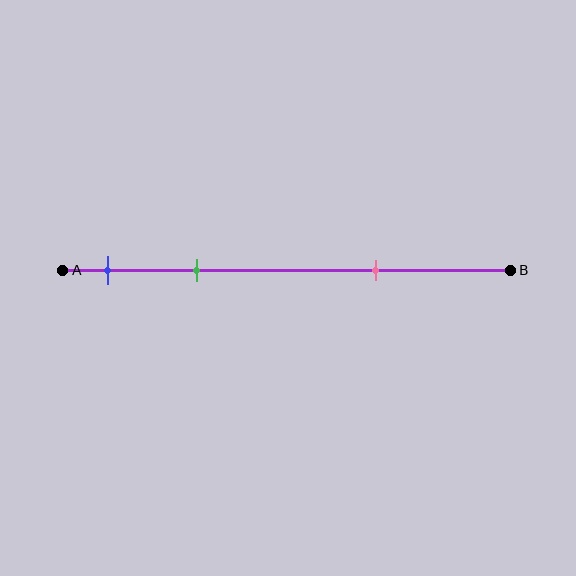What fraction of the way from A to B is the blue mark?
The blue mark is approximately 10% (0.1) of the way from A to B.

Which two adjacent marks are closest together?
The blue and green marks are the closest adjacent pair.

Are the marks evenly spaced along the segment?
No, the marks are not evenly spaced.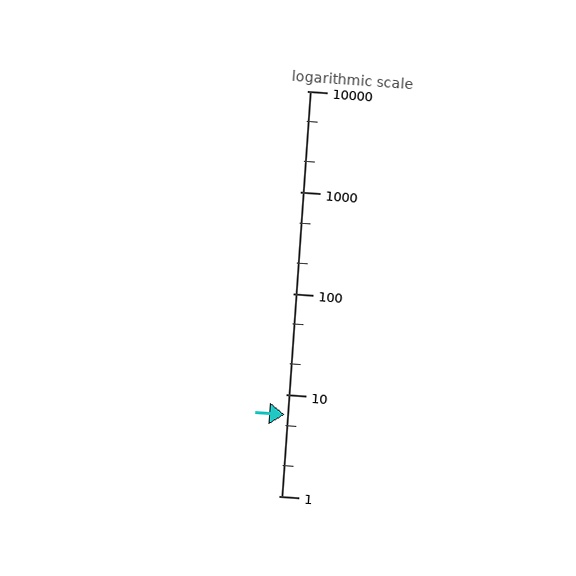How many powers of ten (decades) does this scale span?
The scale spans 4 decades, from 1 to 10000.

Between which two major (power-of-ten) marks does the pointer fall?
The pointer is between 1 and 10.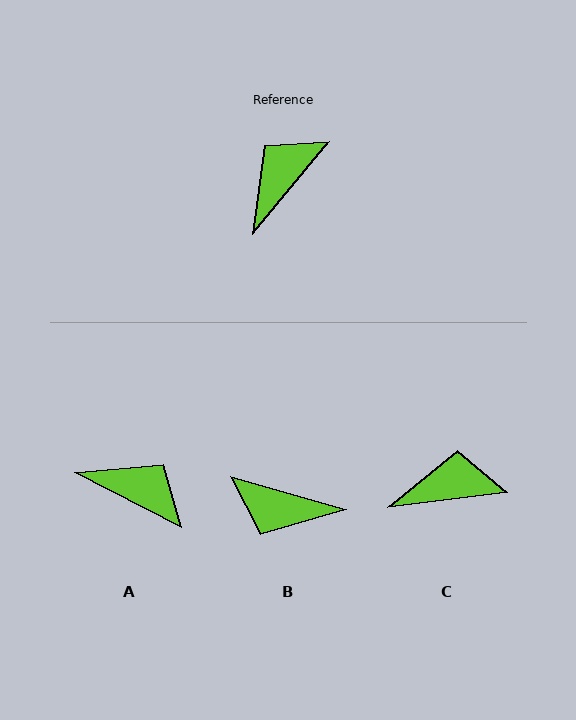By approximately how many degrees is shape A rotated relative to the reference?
Approximately 77 degrees clockwise.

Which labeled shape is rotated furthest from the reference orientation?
B, about 113 degrees away.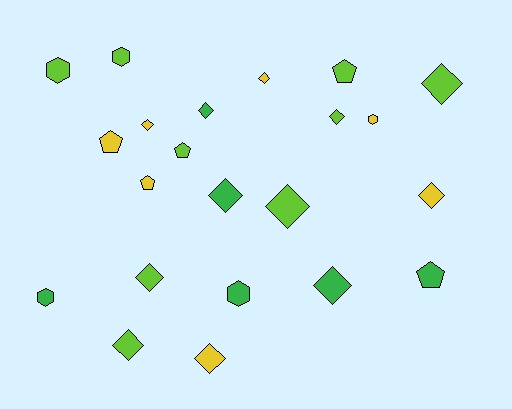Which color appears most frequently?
Lime, with 9 objects.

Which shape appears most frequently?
Diamond, with 12 objects.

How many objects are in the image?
There are 22 objects.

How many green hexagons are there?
There are 2 green hexagons.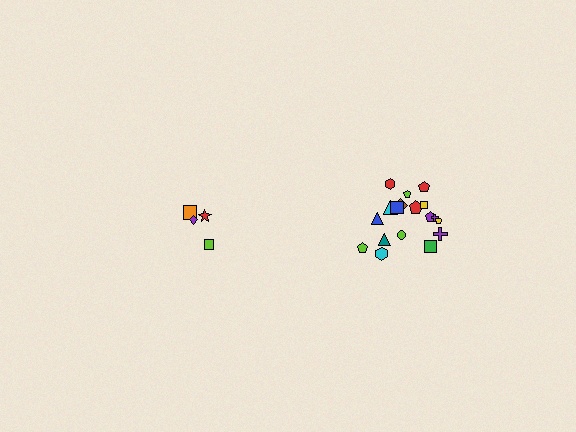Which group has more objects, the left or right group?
The right group.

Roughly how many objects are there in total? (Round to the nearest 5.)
Roughly 20 objects in total.